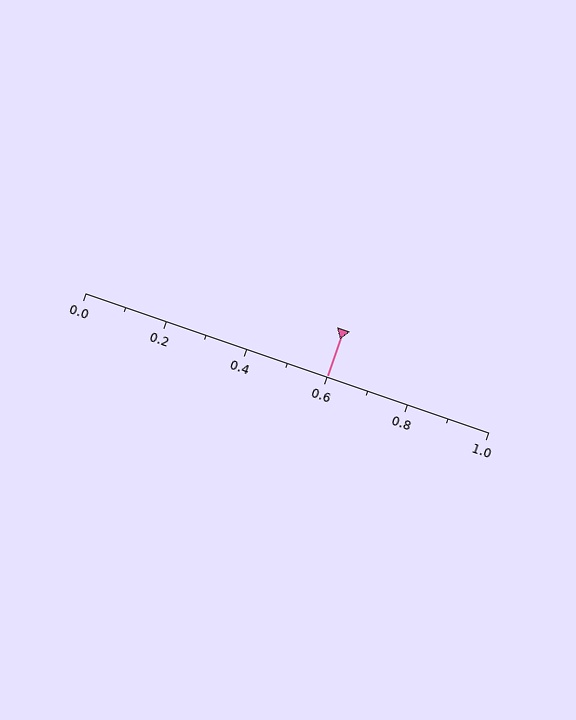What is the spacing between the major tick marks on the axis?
The major ticks are spaced 0.2 apart.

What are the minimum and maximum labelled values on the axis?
The axis runs from 0.0 to 1.0.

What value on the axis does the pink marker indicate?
The marker indicates approximately 0.6.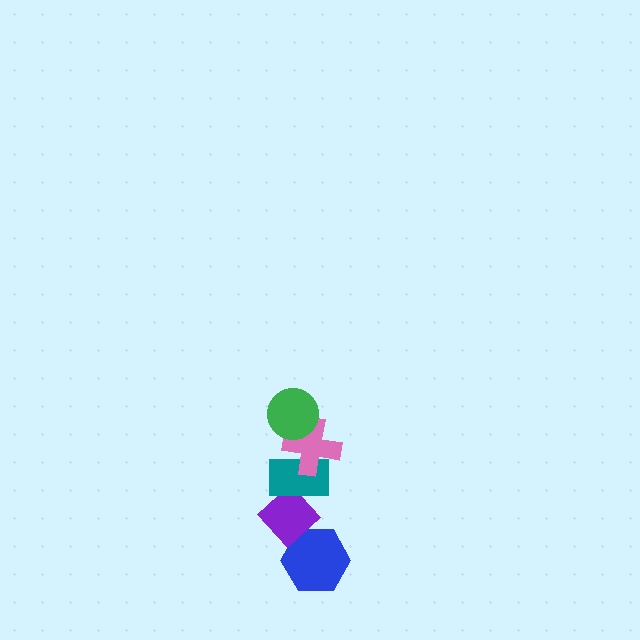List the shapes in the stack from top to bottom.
From top to bottom: the green circle, the pink cross, the teal rectangle, the purple diamond, the blue hexagon.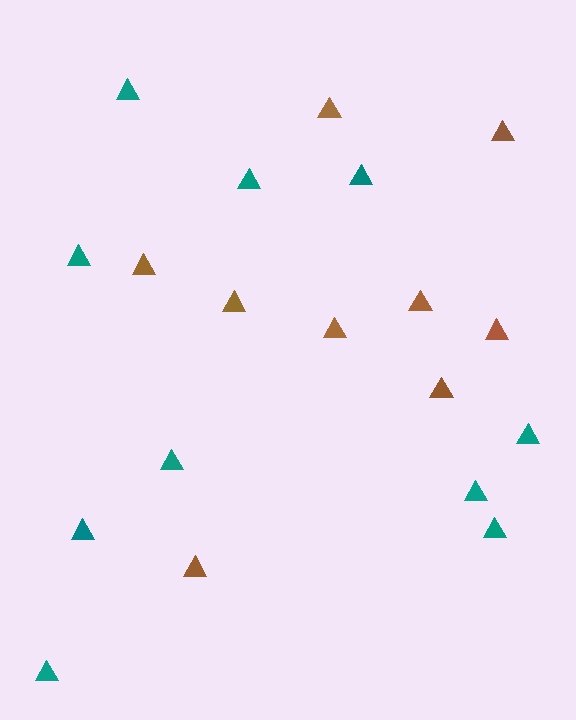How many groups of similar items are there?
There are 2 groups: one group of teal triangles (10) and one group of brown triangles (9).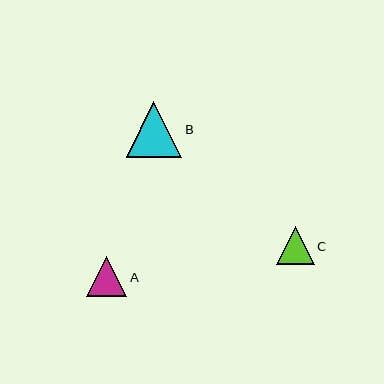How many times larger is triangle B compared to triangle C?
Triangle B is approximately 1.5 times the size of triangle C.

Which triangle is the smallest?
Triangle C is the smallest with a size of approximately 38 pixels.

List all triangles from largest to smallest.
From largest to smallest: B, A, C.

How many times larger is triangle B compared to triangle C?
Triangle B is approximately 1.5 times the size of triangle C.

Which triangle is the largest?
Triangle B is the largest with a size of approximately 55 pixels.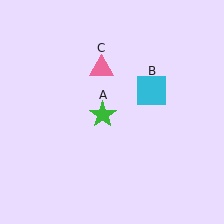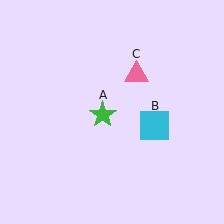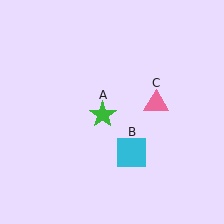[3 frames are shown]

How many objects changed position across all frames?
2 objects changed position: cyan square (object B), pink triangle (object C).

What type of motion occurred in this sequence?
The cyan square (object B), pink triangle (object C) rotated clockwise around the center of the scene.